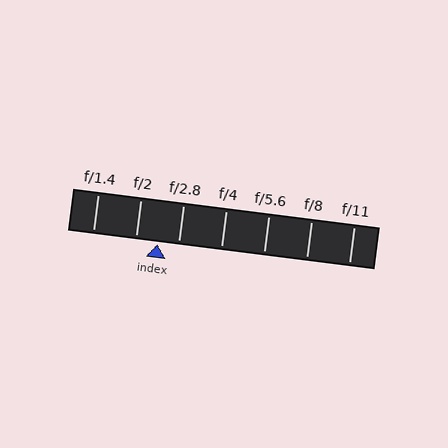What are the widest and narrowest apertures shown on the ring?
The widest aperture shown is f/1.4 and the narrowest is f/11.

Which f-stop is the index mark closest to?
The index mark is closest to f/2.8.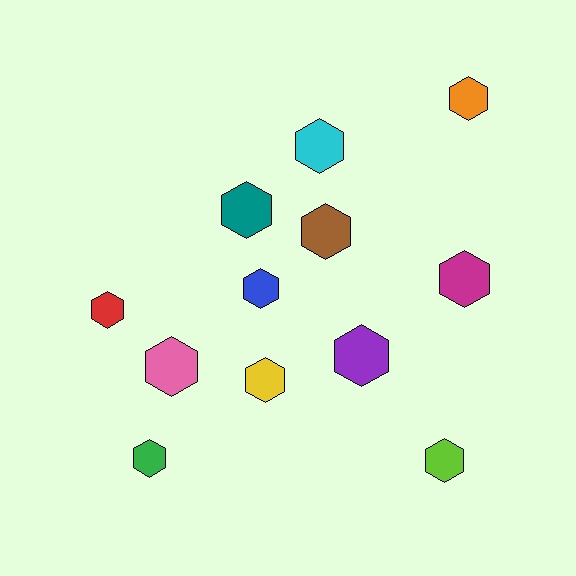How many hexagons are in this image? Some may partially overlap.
There are 12 hexagons.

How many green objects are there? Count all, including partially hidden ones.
There is 1 green object.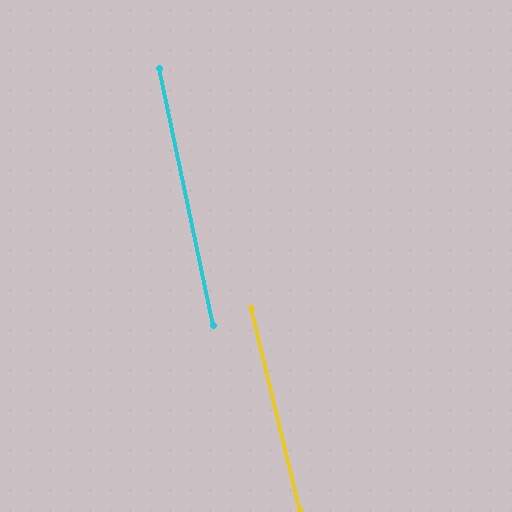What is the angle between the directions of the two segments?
Approximately 2 degrees.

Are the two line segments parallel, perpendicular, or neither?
Parallel — their directions differ by only 1.9°.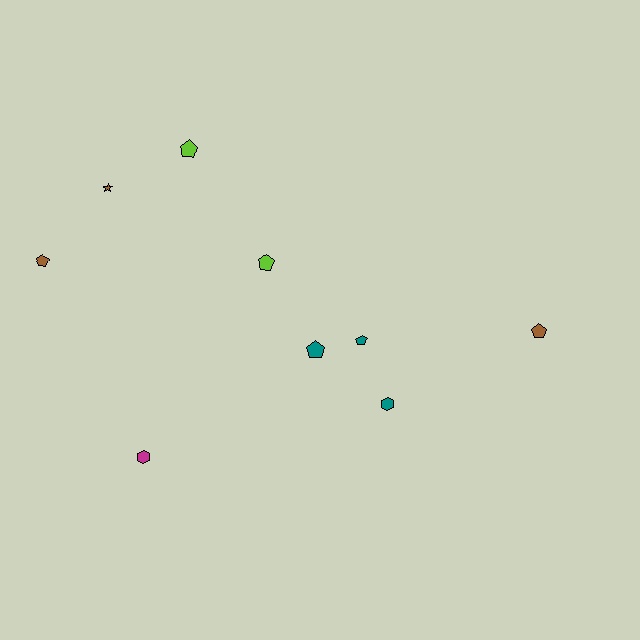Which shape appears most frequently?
Pentagon, with 6 objects.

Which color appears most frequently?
Teal, with 3 objects.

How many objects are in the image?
There are 9 objects.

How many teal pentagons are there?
There are 2 teal pentagons.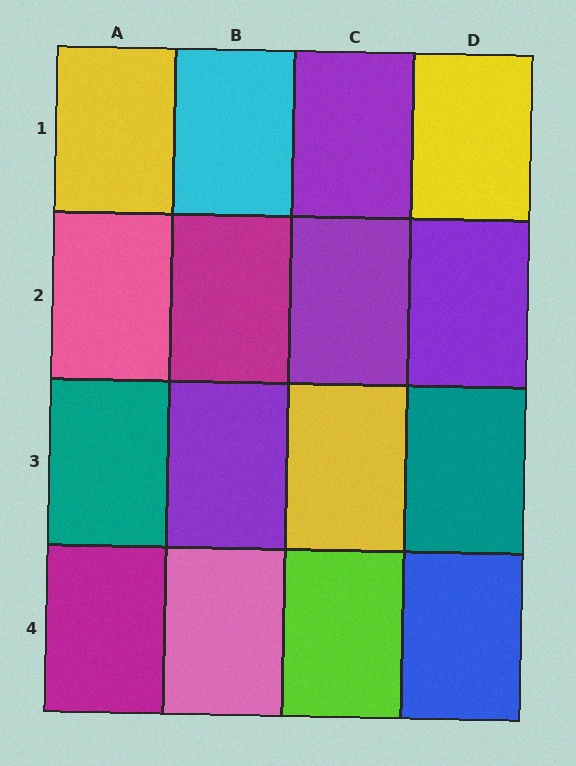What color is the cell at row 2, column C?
Purple.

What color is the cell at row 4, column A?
Magenta.